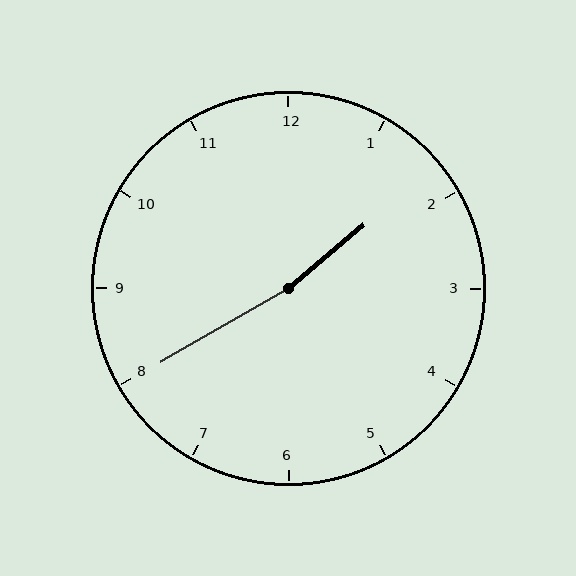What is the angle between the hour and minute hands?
Approximately 170 degrees.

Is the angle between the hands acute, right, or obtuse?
It is obtuse.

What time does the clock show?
1:40.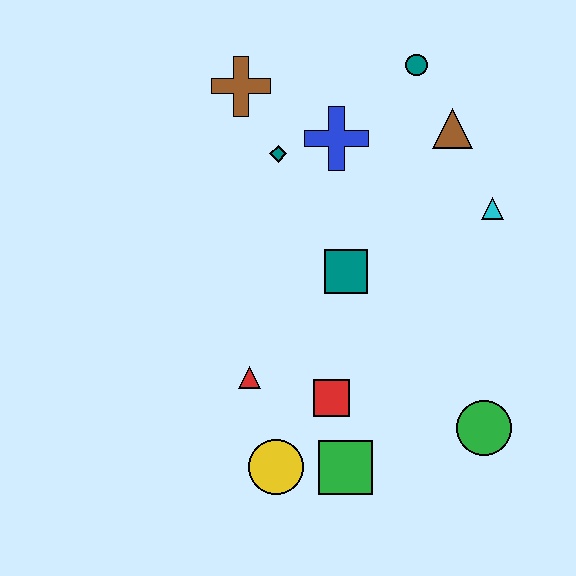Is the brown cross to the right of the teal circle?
No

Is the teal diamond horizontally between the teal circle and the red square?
No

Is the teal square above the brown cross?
No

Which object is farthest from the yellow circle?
The teal circle is farthest from the yellow circle.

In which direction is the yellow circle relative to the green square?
The yellow circle is to the left of the green square.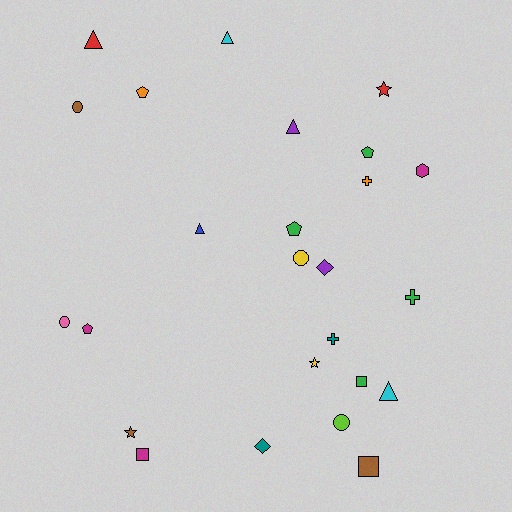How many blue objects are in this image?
There is 1 blue object.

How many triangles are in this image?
There are 5 triangles.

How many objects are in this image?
There are 25 objects.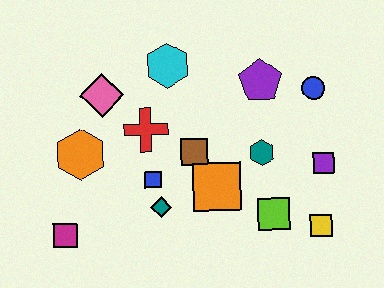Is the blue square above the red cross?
No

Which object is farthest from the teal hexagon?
The magenta square is farthest from the teal hexagon.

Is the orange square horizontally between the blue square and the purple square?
Yes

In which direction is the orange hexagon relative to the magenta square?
The orange hexagon is above the magenta square.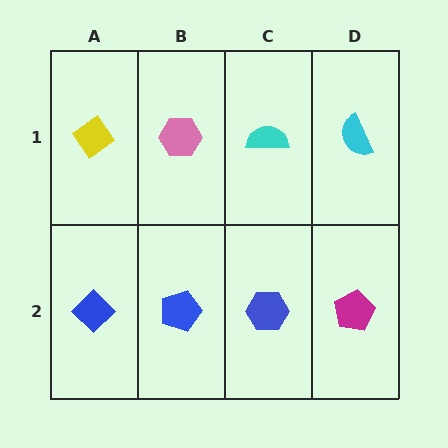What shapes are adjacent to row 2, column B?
A pink hexagon (row 1, column B), a blue diamond (row 2, column A), a blue hexagon (row 2, column C).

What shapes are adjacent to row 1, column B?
A blue pentagon (row 2, column B), a yellow diamond (row 1, column A), a cyan semicircle (row 1, column C).